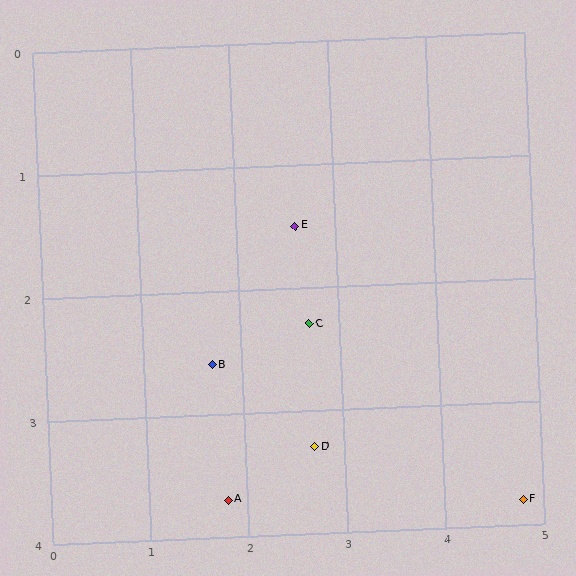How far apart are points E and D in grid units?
Points E and D are about 1.8 grid units apart.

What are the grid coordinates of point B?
Point B is at approximately (1.7, 2.6).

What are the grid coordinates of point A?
Point A is at approximately (1.8, 3.7).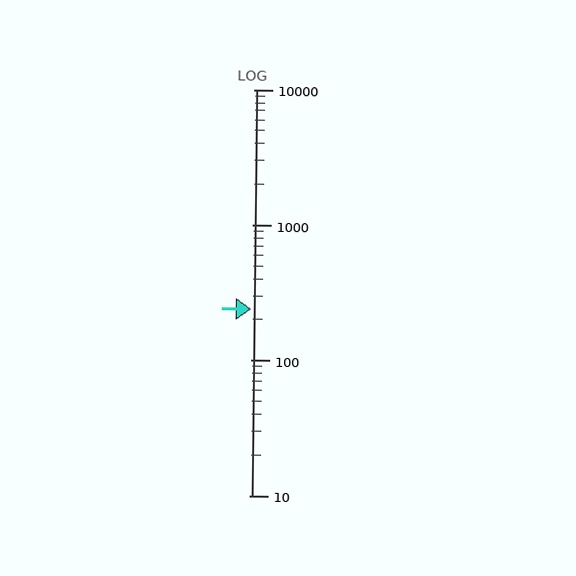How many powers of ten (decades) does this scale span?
The scale spans 3 decades, from 10 to 10000.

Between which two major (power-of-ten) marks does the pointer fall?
The pointer is between 100 and 1000.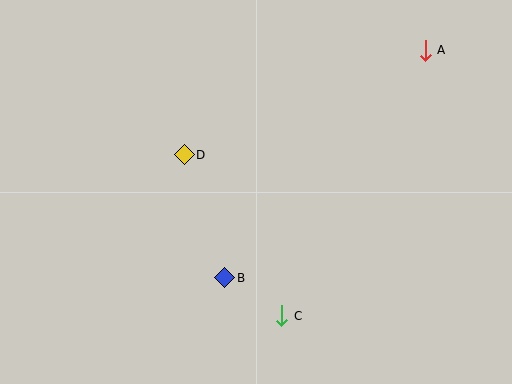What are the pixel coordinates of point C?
Point C is at (282, 316).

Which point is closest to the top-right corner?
Point A is closest to the top-right corner.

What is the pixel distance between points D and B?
The distance between D and B is 129 pixels.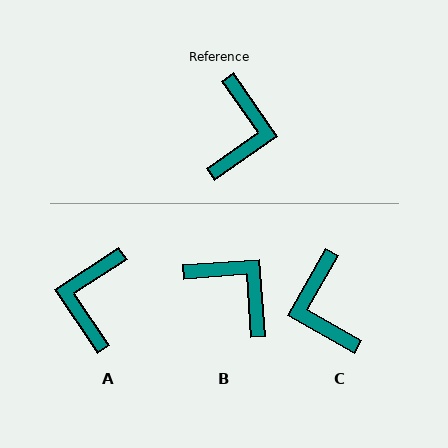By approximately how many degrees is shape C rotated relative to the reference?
Approximately 154 degrees clockwise.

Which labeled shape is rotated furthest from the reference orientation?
A, about 178 degrees away.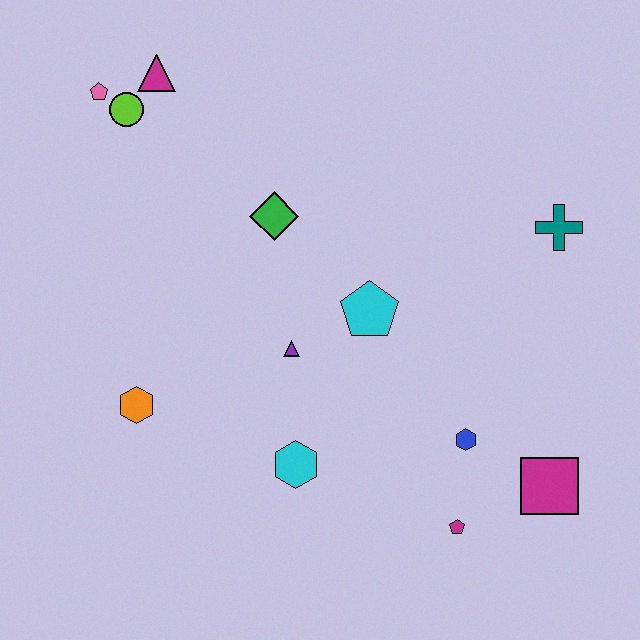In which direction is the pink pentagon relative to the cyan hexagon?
The pink pentagon is above the cyan hexagon.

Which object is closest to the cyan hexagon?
The purple triangle is closest to the cyan hexagon.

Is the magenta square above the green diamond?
No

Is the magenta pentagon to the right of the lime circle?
Yes